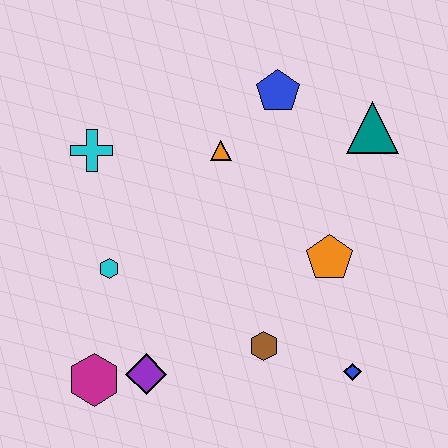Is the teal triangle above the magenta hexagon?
Yes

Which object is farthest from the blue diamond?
The cyan cross is farthest from the blue diamond.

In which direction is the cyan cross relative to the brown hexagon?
The cyan cross is above the brown hexagon.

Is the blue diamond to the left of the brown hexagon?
No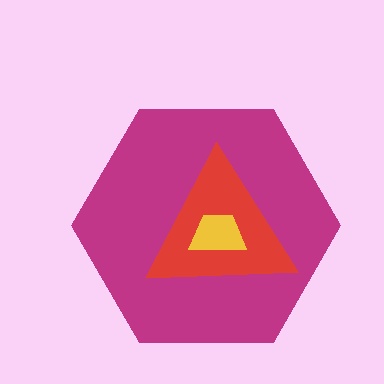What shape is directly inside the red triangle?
The yellow trapezoid.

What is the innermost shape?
The yellow trapezoid.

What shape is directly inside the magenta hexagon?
The red triangle.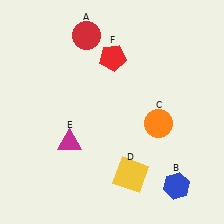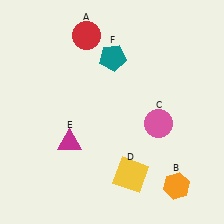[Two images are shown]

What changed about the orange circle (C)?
In Image 1, C is orange. In Image 2, it changed to pink.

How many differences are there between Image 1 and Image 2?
There are 3 differences between the two images.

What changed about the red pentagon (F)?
In Image 1, F is red. In Image 2, it changed to teal.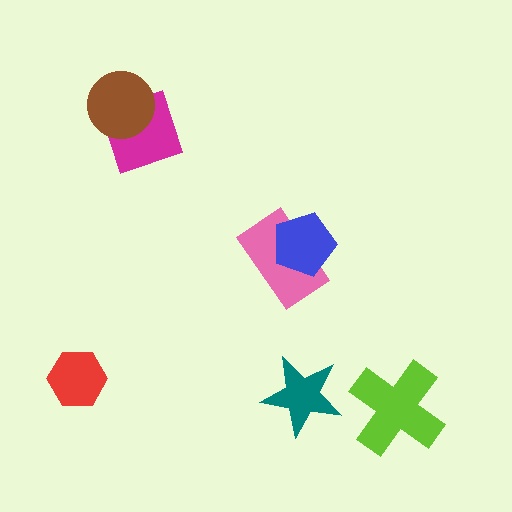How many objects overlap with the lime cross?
0 objects overlap with the lime cross.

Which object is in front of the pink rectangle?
The blue pentagon is in front of the pink rectangle.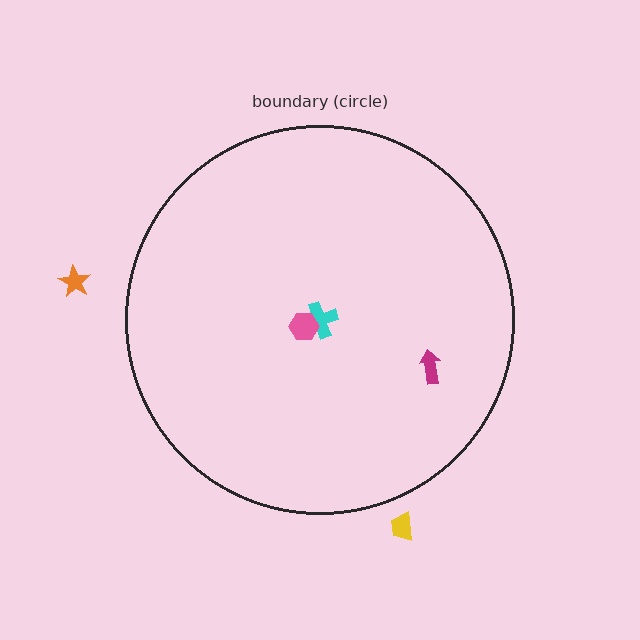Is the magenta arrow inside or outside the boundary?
Inside.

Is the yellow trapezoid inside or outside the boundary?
Outside.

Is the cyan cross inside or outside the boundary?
Inside.